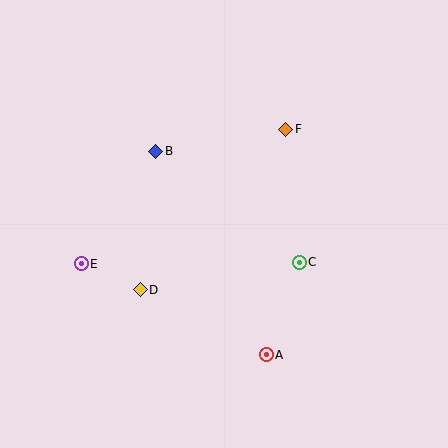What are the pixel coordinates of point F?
Point F is at (286, 129).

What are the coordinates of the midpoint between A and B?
The midpoint between A and B is at (211, 253).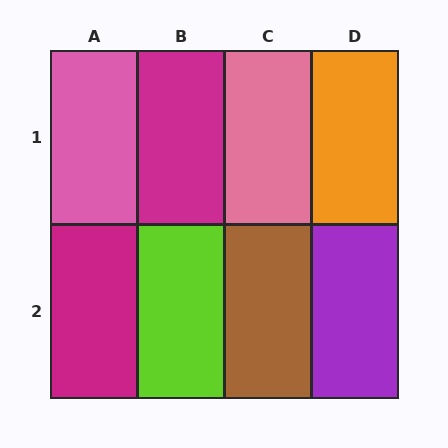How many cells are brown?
1 cell is brown.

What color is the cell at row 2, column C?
Brown.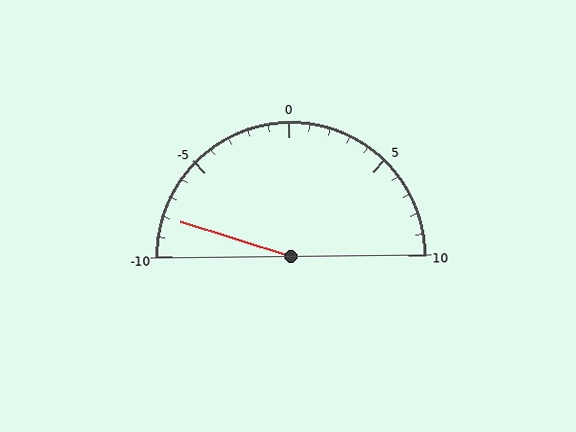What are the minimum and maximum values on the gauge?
The gauge ranges from -10 to 10.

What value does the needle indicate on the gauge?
The needle indicates approximately -8.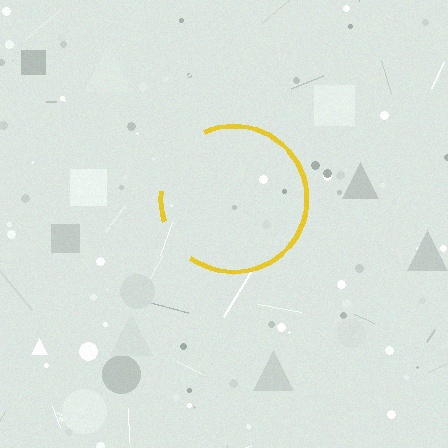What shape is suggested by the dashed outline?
The dashed outline suggests a circle.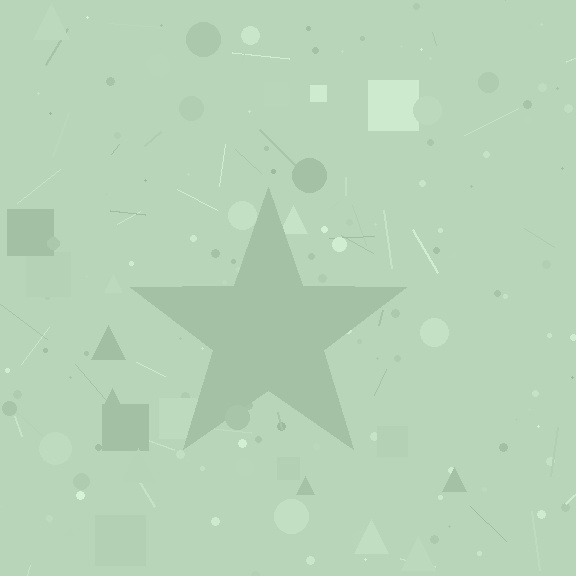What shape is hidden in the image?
A star is hidden in the image.